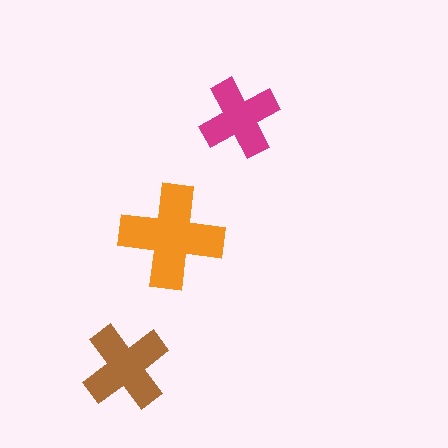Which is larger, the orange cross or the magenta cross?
The orange one.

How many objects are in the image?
There are 3 objects in the image.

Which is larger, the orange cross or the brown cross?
The orange one.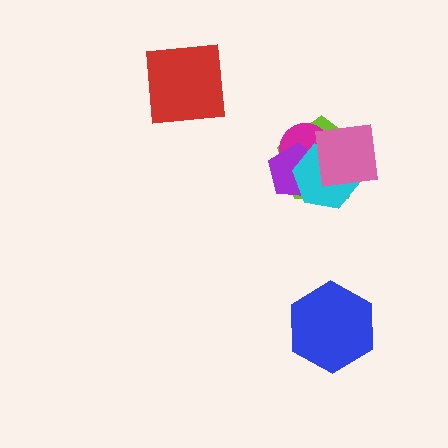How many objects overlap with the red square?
0 objects overlap with the red square.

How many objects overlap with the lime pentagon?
4 objects overlap with the lime pentagon.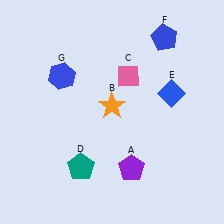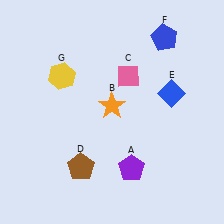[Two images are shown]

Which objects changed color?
D changed from teal to brown. G changed from blue to yellow.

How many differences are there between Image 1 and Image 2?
There are 2 differences between the two images.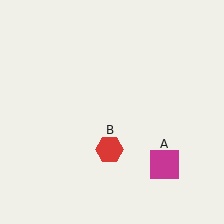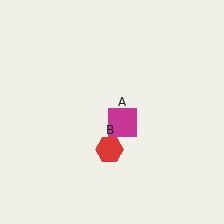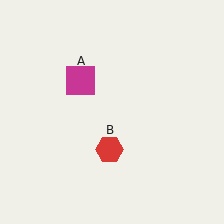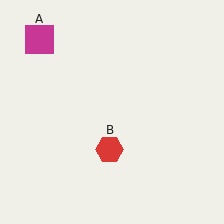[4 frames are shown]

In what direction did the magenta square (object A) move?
The magenta square (object A) moved up and to the left.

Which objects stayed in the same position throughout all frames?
Red hexagon (object B) remained stationary.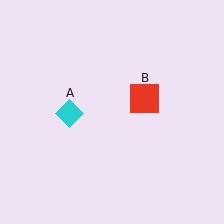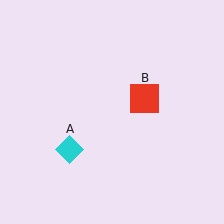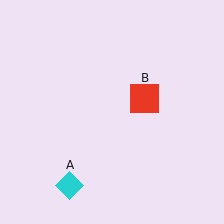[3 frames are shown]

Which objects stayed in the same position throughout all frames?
Red square (object B) remained stationary.